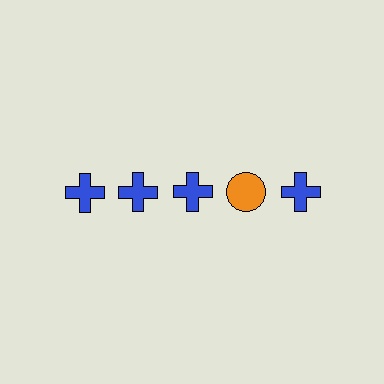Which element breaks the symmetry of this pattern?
The orange circle in the top row, second from right column breaks the symmetry. All other shapes are blue crosses.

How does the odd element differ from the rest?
It differs in both color (orange instead of blue) and shape (circle instead of cross).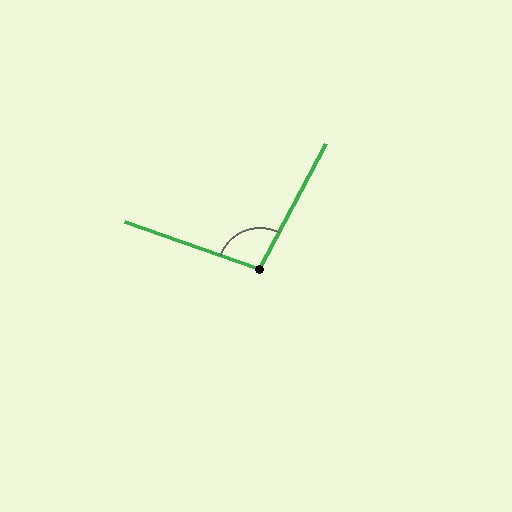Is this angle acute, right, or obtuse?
It is obtuse.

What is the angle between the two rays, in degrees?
Approximately 98 degrees.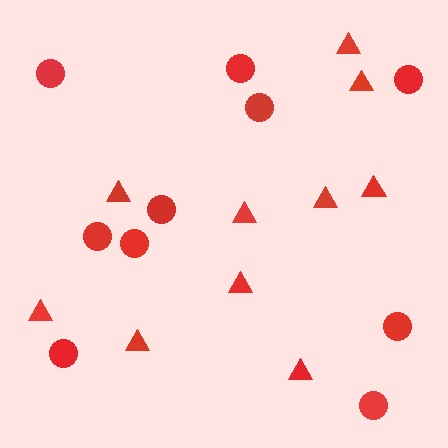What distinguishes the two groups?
There are 2 groups: one group of circles (10) and one group of triangles (10).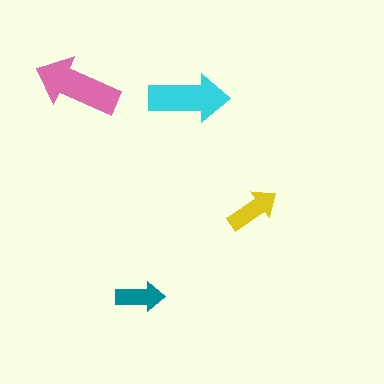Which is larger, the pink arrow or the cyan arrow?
The pink one.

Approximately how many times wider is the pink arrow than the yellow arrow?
About 1.5 times wider.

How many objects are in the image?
There are 4 objects in the image.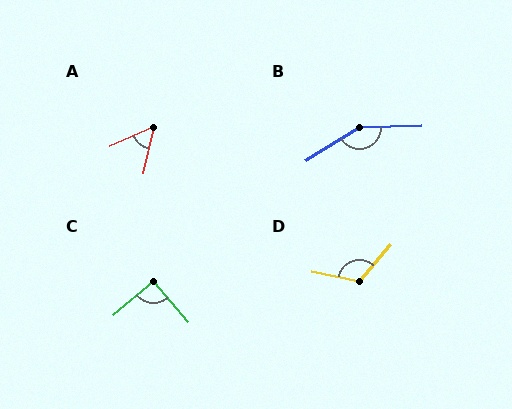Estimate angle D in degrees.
Approximately 119 degrees.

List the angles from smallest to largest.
A (54°), C (91°), D (119°), B (150°).